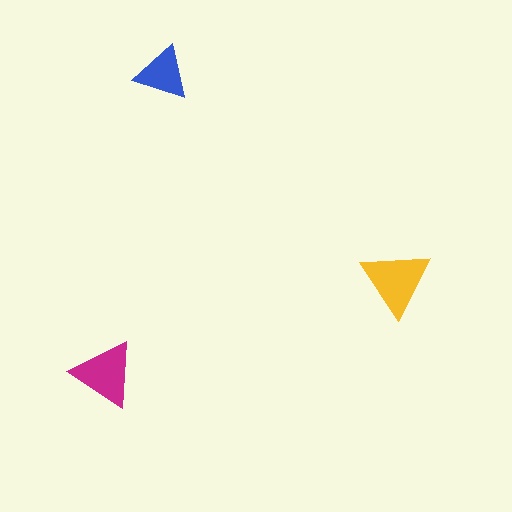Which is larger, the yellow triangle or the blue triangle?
The yellow one.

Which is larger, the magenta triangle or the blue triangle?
The magenta one.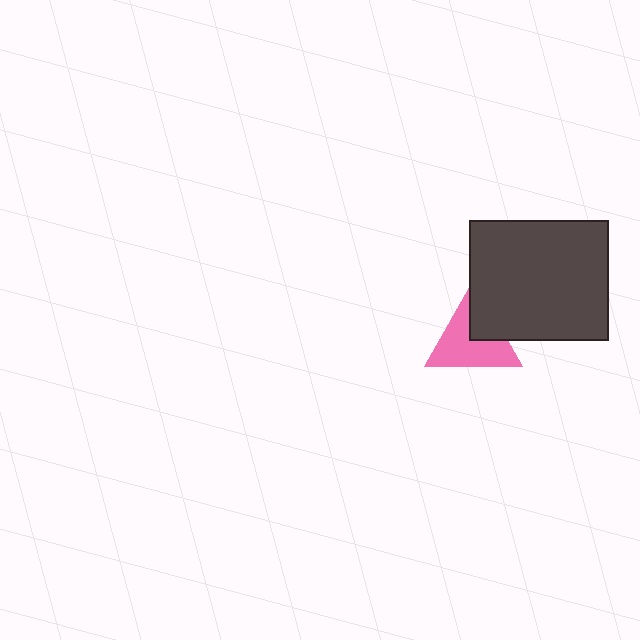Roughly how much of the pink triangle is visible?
Most of it is visible (roughly 70%).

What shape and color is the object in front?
The object in front is a dark gray rectangle.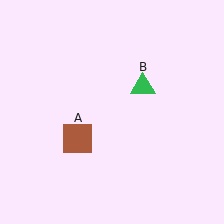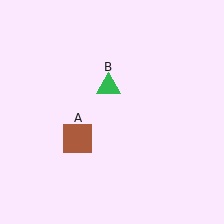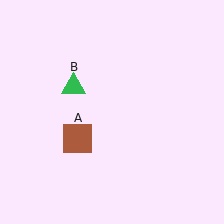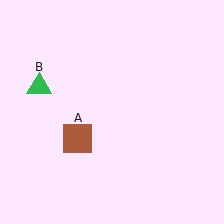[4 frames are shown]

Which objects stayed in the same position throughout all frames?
Brown square (object A) remained stationary.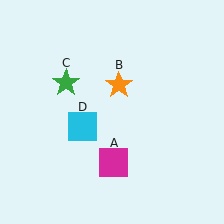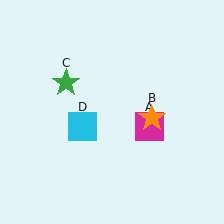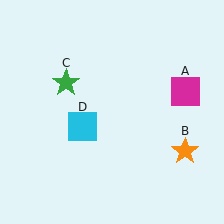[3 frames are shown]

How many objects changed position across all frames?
2 objects changed position: magenta square (object A), orange star (object B).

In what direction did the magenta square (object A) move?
The magenta square (object A) moved up and to the right.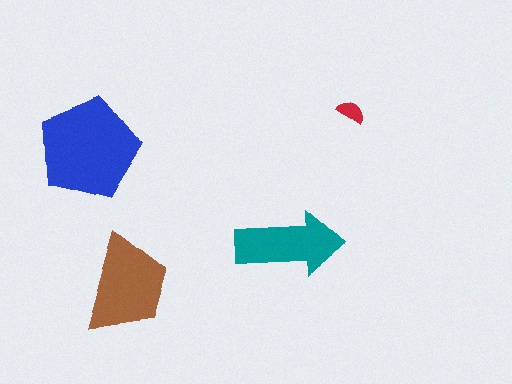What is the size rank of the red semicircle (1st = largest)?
4th.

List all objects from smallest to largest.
The red semicircle, the teal arrow, the brown trapezoid, the blue pentagon.